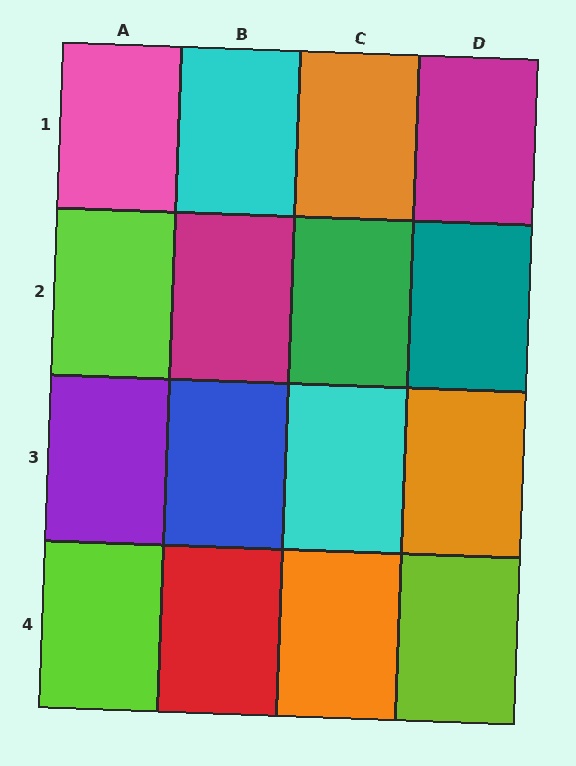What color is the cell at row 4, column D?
Lime.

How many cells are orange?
3 cells are orange.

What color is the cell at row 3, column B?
Blue.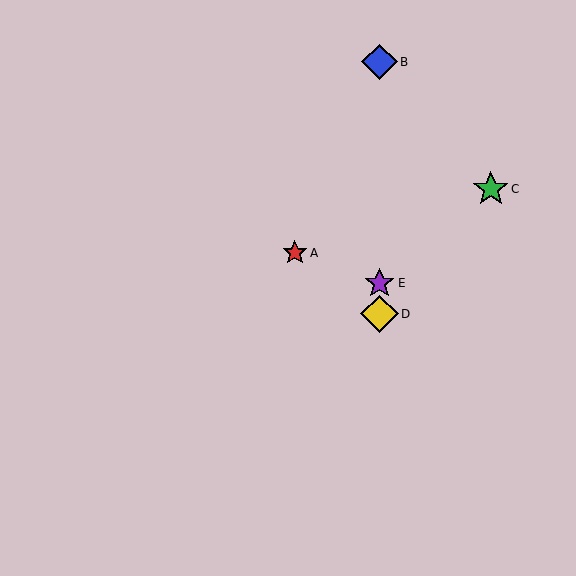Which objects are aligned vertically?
Objects B, D, E are aligned vertically.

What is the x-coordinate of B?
Object B is at x≈379.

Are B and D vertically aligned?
Yes, both are at x≈379.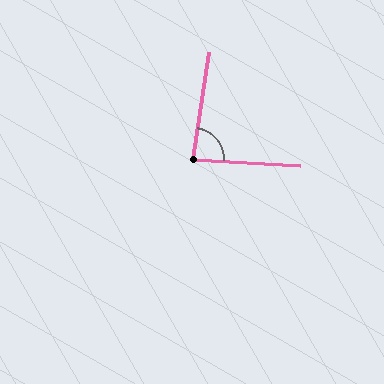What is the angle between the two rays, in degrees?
Approximately 84 degrees.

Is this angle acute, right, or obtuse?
It is acute.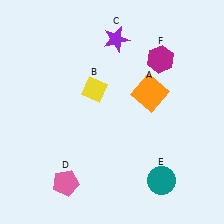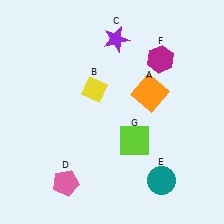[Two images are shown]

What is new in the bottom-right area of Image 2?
A lime square (G) was added in the bottom-right area of Image 2.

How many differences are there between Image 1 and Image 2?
There is 1 difference between the two images.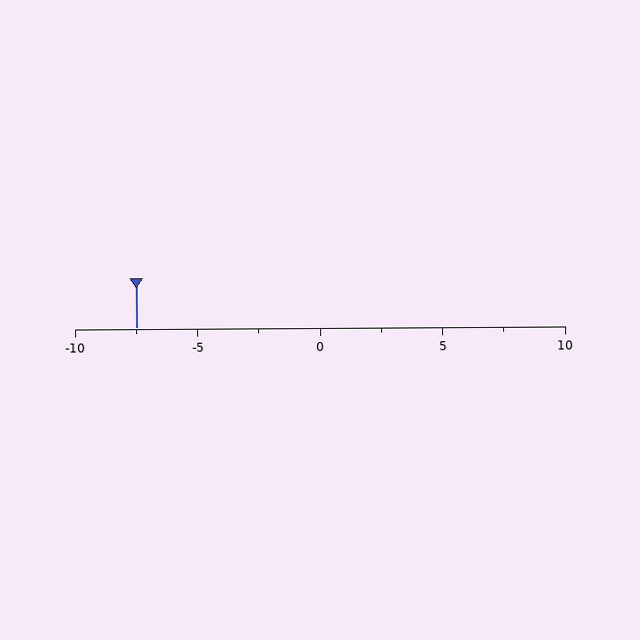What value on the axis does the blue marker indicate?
The marker indicates approximately -7.5.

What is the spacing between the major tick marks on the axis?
The major ticks are spaced 5 apart.